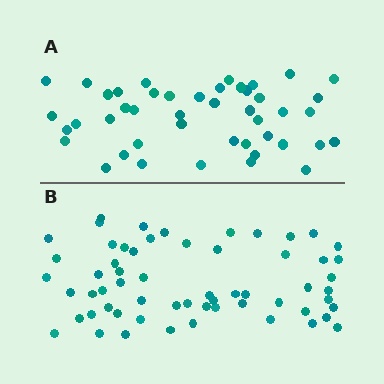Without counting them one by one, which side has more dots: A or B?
Region B (the bottom region) has more dots.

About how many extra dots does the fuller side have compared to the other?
Region B has approximately 15 more dots than region A.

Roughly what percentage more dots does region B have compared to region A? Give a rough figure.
About 35% more.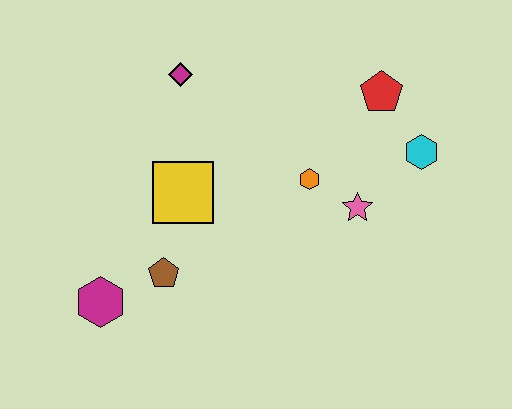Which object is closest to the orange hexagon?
The pink star is closest to the orange hexagon.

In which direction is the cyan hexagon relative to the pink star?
The cyan hexagon is to the right of the pink star.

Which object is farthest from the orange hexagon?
The magenta hexagon is farthest from the orange hexagon.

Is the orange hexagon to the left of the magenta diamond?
No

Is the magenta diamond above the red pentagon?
Yes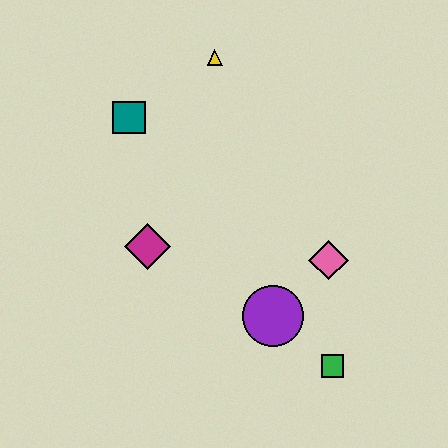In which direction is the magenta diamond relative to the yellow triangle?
The magenta diamond is below the yellow triangle.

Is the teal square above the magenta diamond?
Yes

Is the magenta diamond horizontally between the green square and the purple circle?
No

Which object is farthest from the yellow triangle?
The green square is farthest from the yellow triangle.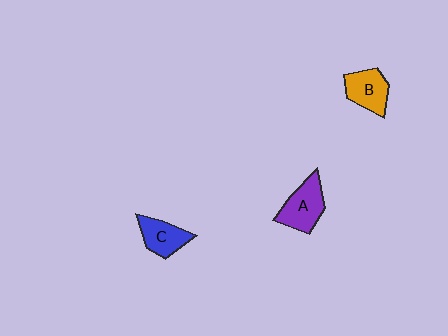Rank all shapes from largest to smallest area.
From largest to smallest: A (purple), B (orange), C (blue).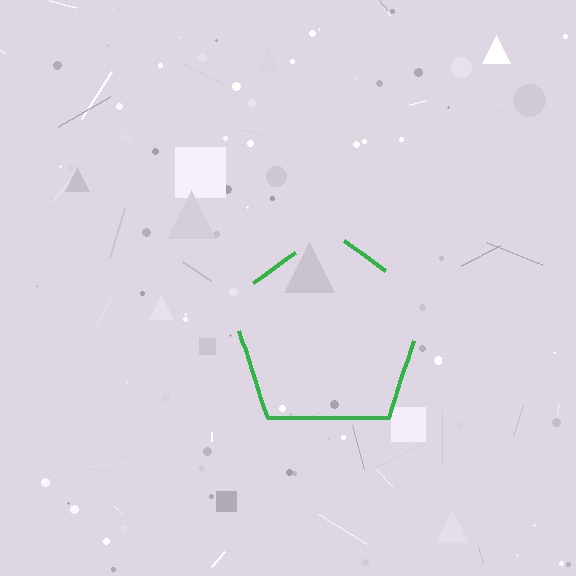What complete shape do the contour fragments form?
The contour fragments form a pentagon.